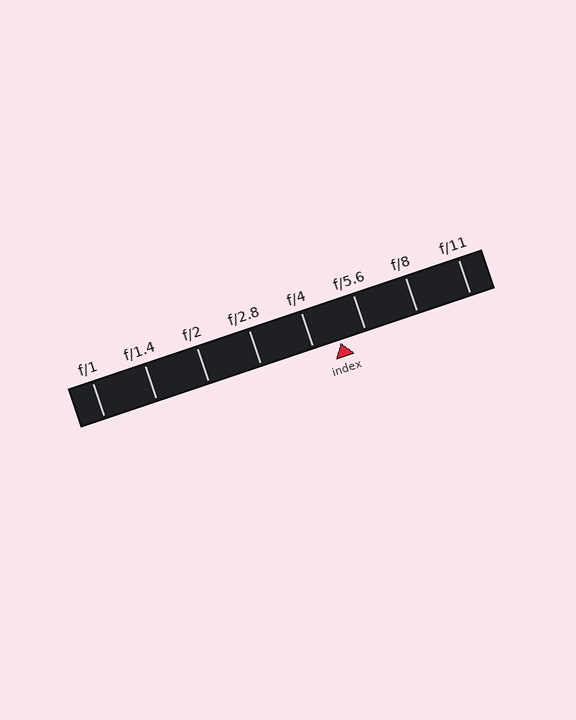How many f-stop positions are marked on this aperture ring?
There are 8 f-stop positions marked.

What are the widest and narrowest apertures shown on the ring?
The widest aperture shown is f/1 and the narrowest is f/11.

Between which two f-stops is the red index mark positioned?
The index mark is between f/4 and f/5.6.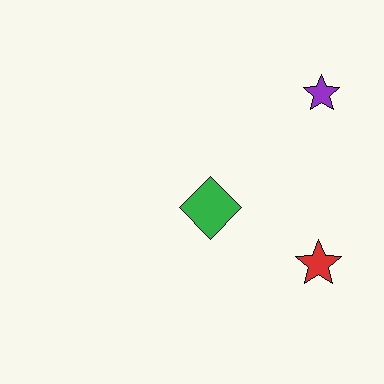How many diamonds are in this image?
There is 1 diamond.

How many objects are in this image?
There are 3 objects.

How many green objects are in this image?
There is 1 green object.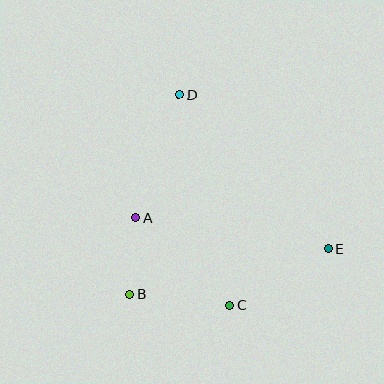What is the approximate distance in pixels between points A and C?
The distance between A and C is approximately 128 pixels.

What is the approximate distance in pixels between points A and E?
The distance between A and E is approximately 196 pixels.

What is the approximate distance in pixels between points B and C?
The distance between B and C is approximately 100 pixels.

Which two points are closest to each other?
Points A and B are closest to each other.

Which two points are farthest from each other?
Points C and D are farthest from each other.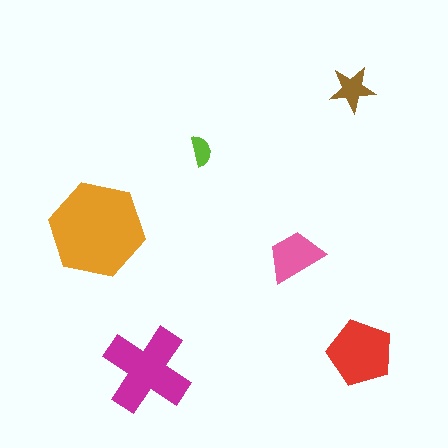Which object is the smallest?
The lime semicircle.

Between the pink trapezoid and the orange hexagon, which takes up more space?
The orange hexagon.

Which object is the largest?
The orange hexagon.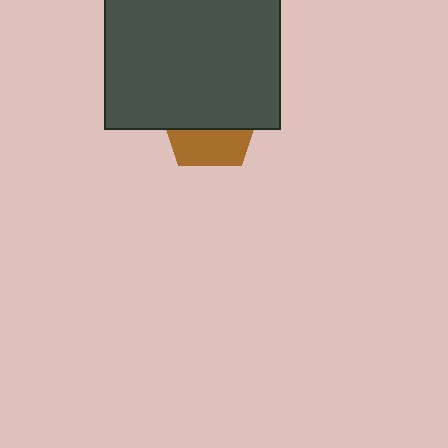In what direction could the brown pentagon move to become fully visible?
The brown pentagon could move down. That would shift it out from behind the dark gray rectangle entirely.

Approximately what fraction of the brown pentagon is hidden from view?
Roughly 61% of the brown pentagon is hidden behind the dark gray rectangle.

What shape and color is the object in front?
The object in front is a dark gray rectangle.